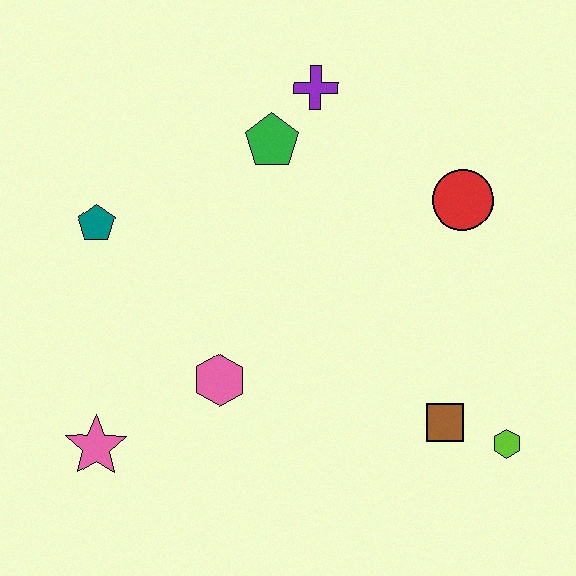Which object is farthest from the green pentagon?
The lime hexagon is farthest from the green pentagon.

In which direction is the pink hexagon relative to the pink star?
The pink hexagon is to the right of the pink star.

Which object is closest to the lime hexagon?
The brown square is closest to the lime hexagon.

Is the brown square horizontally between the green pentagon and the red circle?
Yes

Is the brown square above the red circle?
No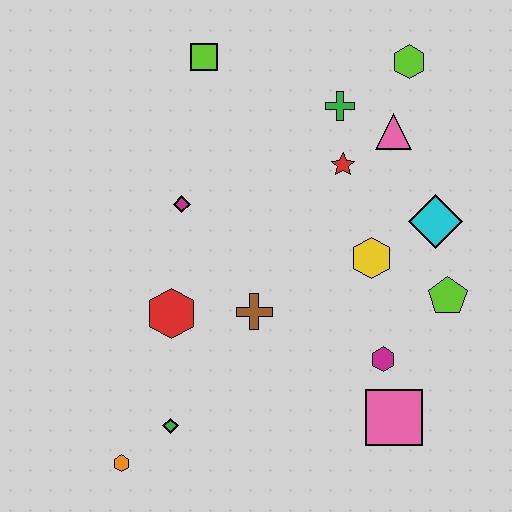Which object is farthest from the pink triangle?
The orange hexagon is farthest from the pink triangle.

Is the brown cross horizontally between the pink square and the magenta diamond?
Yes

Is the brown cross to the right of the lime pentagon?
No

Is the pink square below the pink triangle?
Yes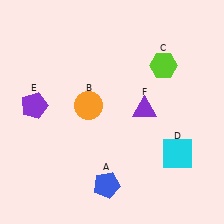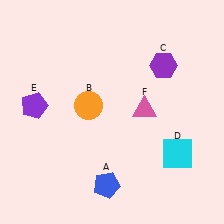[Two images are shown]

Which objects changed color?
C changed from lime to purple. F changed from purple to pink.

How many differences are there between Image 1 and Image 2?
There are 2 differences between the two images.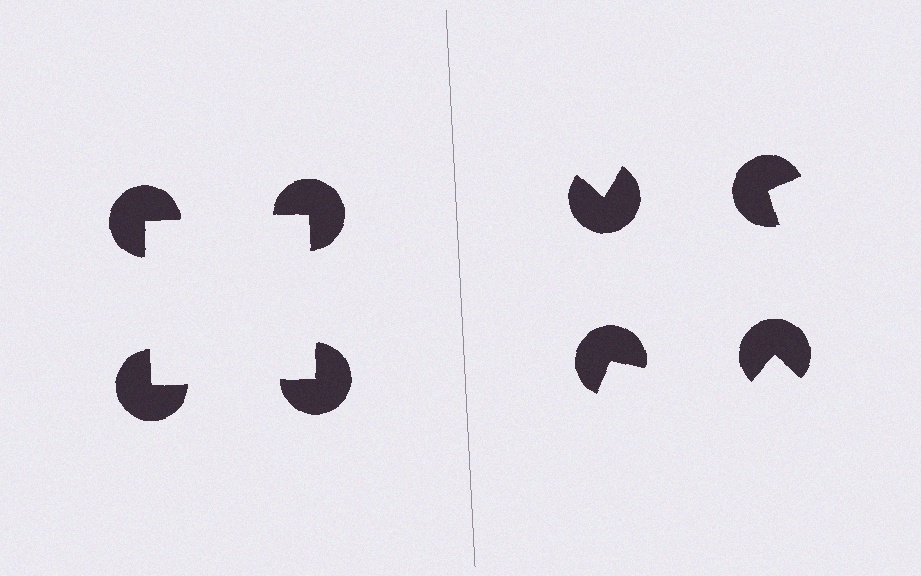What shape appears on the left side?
An illusory square.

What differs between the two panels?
The pac-man discs are positioned identically on both sides; only the wedge orientations differ. On the left they align to a square; on the right they are misaligned.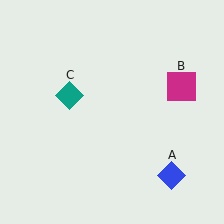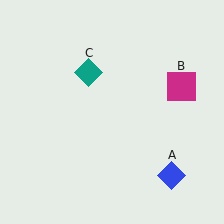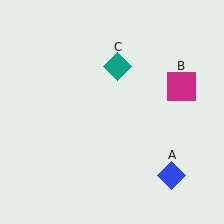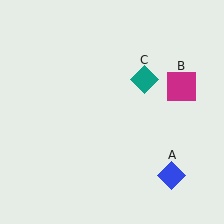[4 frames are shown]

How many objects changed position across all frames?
1 object changed position: teal diamond (object C).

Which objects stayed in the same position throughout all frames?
Blue diamond (object A) and magenta square (object B) remained stationary.